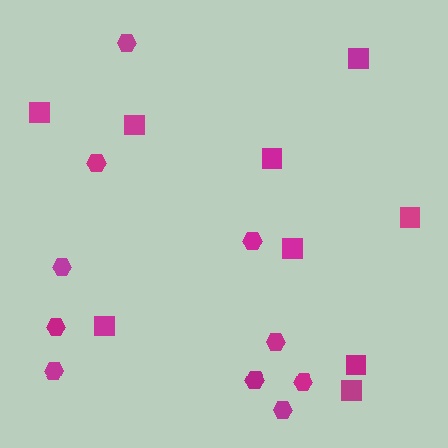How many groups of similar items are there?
There are 2 groups: one group of squares (9) and one group of hexagons (10).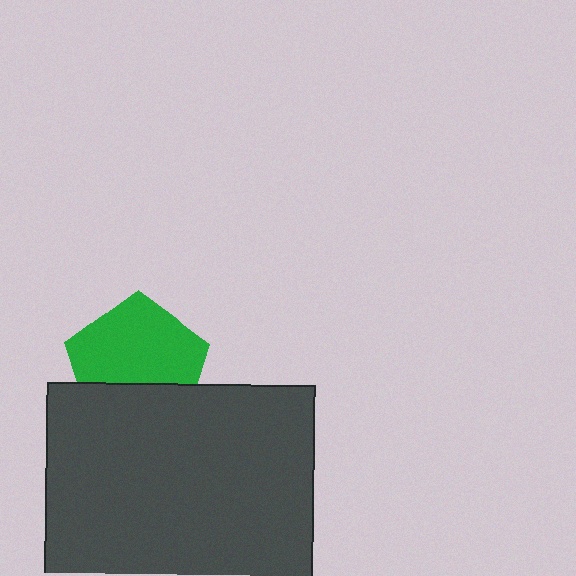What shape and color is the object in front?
The object in front is a dark gray rectangle.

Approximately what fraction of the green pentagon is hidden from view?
Roughly 34% of the green pentagon is hidden behind the dark gray rectangle.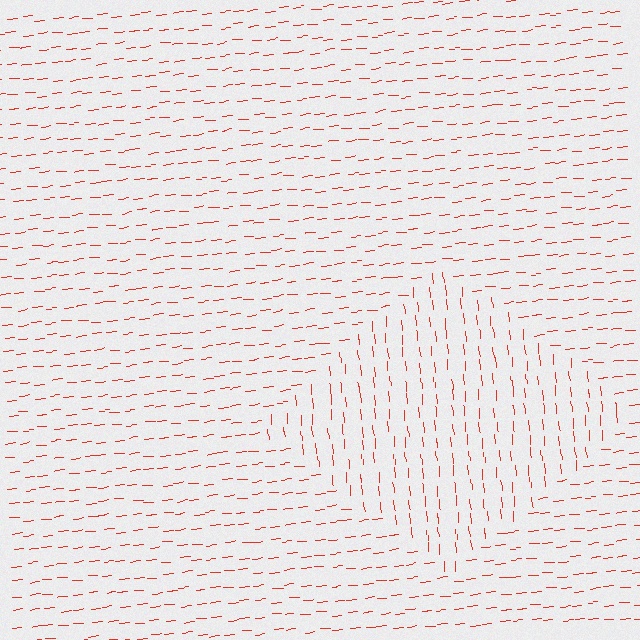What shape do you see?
I see a diamond.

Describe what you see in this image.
The image is filled with small red line segments. A diamond region in the image has lines oriented differently from the surrounding lines, creating a visible texture boundary.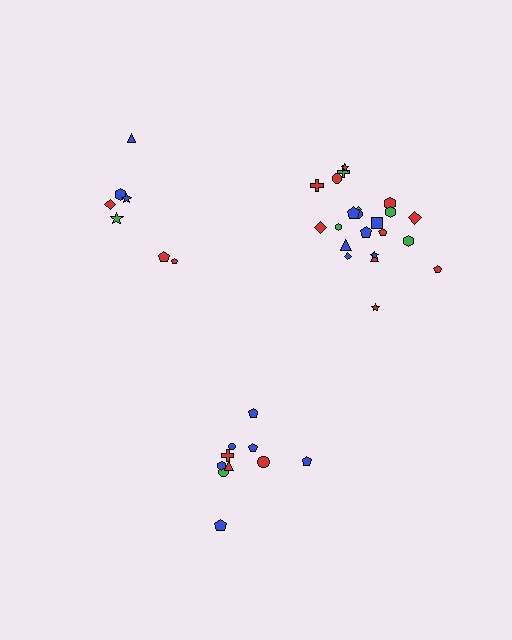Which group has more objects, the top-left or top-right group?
The top-right group.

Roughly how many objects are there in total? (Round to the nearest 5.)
Roughly 40 objects in total.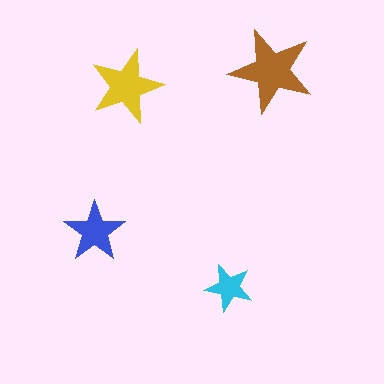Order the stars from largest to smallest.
the brown one, the yellow one, the blue one, the cyan one.